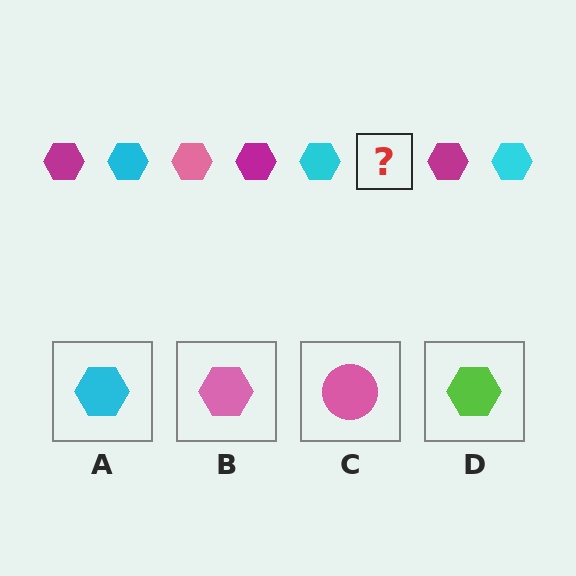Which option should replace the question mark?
Option B.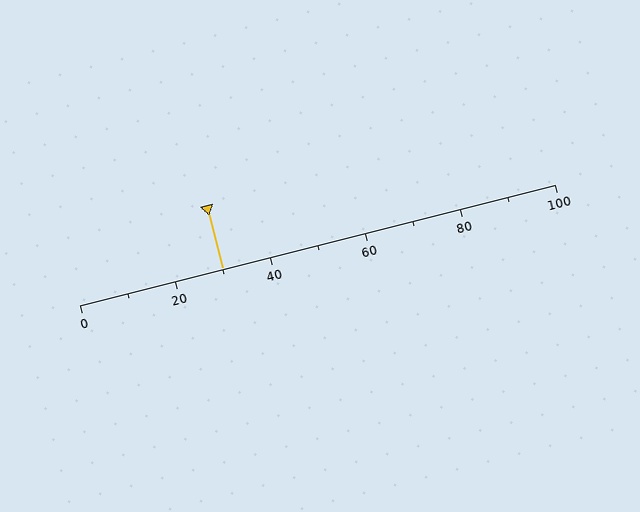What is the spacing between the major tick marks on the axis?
The major ticks are spaced 20 apart.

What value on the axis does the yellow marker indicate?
The marker indicates approximately 30.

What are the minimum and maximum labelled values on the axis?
The axis runs from 0 to 100.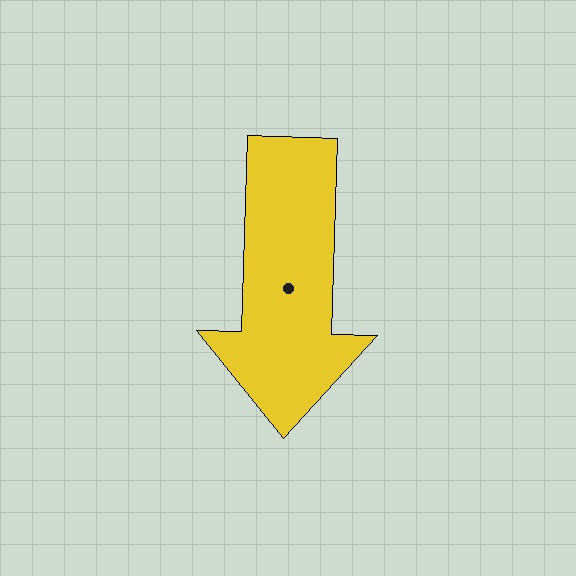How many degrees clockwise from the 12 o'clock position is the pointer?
Approximately 182 degrees.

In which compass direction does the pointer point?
South.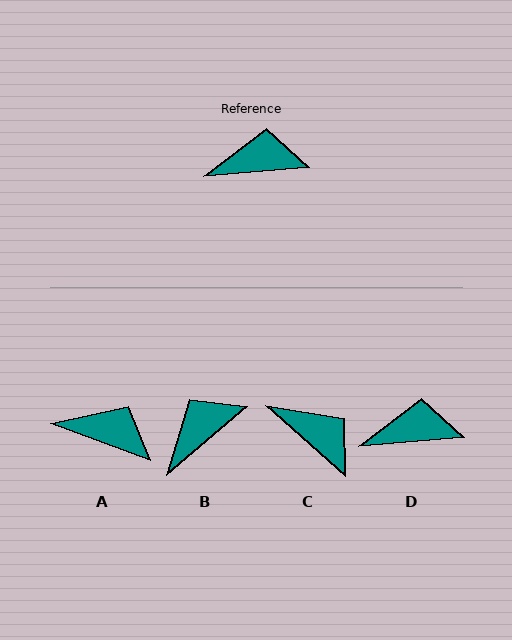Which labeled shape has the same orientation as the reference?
D.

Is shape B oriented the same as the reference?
No, it is off by about 35 degrees.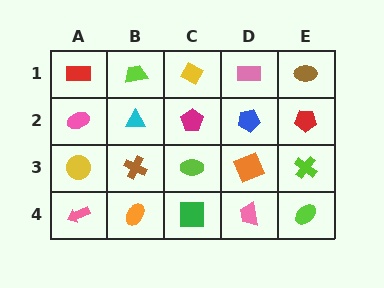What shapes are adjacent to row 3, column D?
A blue pentagon (row 2, column D), a pink trapezoid (row 4, column D), a lime ellipse (row 3, column C), a lime cross (row 3, column E).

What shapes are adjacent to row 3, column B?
A cyan triangle (row 2, column B), an orange ellipse (row 4, column B), a yellow circle (row 3, column A), a lime ellipse (row 3, column C).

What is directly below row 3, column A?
A pink arrow.